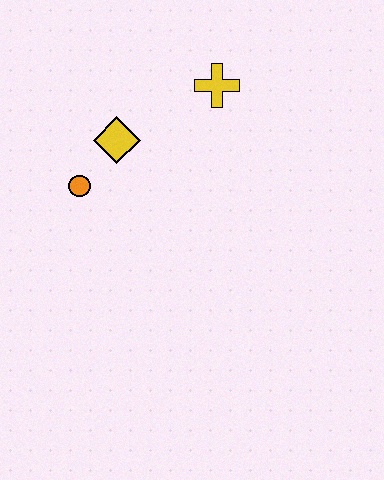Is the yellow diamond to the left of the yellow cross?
Yes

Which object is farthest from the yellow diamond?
The yellow cross is farthest from the yellow diamond.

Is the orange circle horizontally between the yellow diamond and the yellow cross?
No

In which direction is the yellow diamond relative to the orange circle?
The yellow diamond is above the orange circle.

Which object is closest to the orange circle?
The yellow diamond is closest to the orange circle.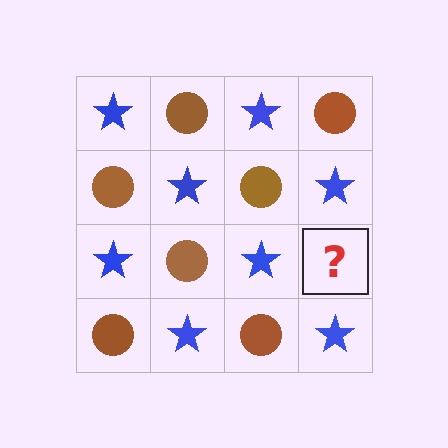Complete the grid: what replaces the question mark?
The question mark should be replaced with a brown circle.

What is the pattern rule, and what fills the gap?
The rule is that it alternates blue star and brown circle in a checkerboard pattern. The gap should be filled with a brown circle.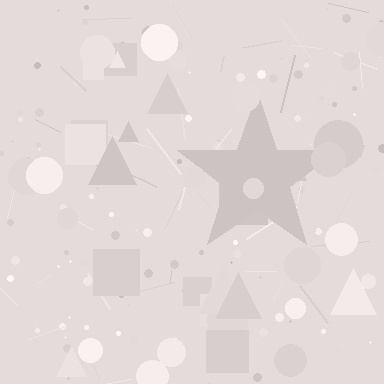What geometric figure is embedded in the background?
A star is embedded in the background.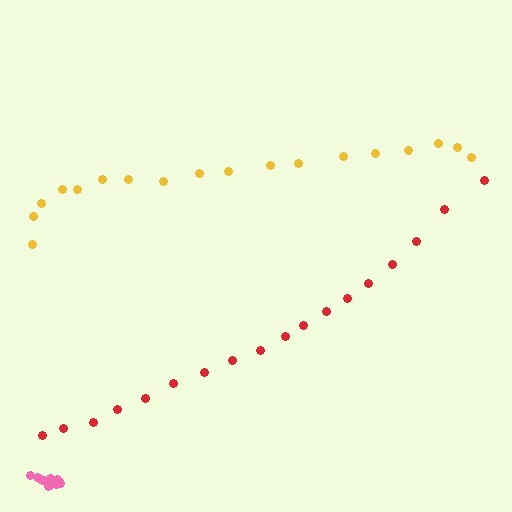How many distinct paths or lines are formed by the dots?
There are 3 distinct paths.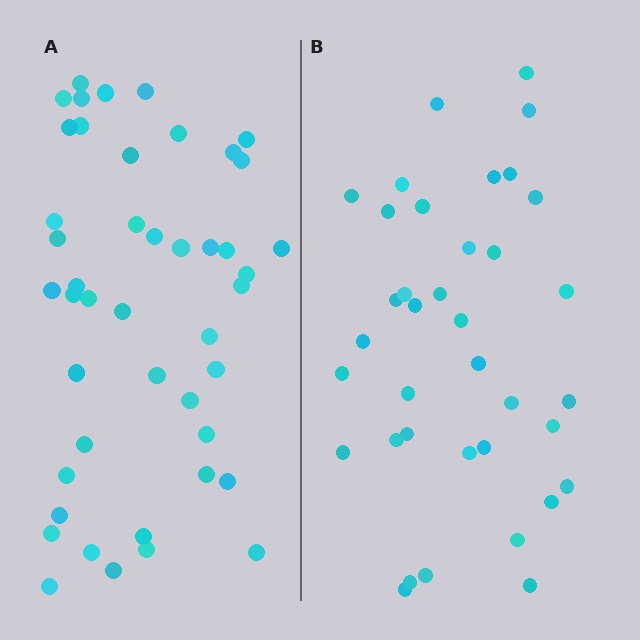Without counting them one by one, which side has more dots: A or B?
Region A (the left region) has more dots.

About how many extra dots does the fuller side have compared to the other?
Region A has roughly 8 or so more dots than region B.